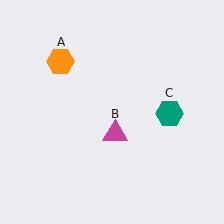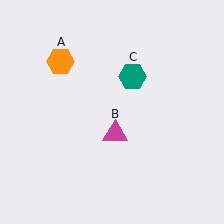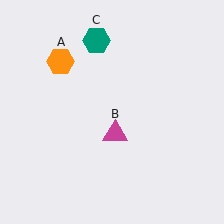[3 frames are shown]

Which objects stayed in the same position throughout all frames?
Orange hexagon (object A) and magenta triangle (object B) remained stationary.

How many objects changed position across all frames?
1 object changed position: teal hexagon (object C).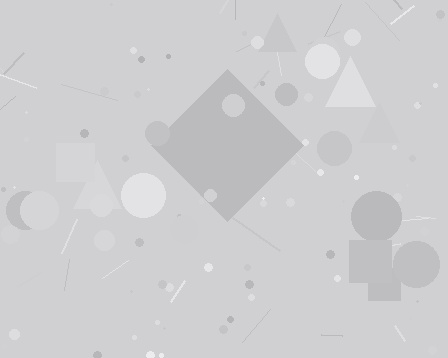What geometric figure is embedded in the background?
A diamond is embedded in the background.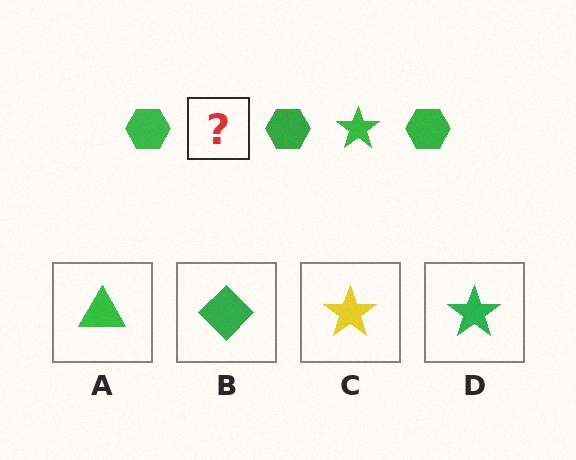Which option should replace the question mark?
Option D.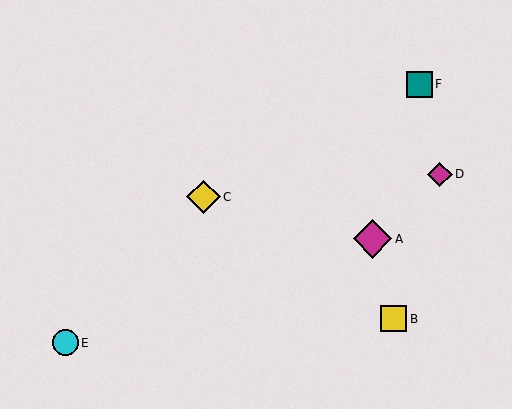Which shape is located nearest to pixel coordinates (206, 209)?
The yellow diamond (labeled C) at (203, 197) is nearest to that location.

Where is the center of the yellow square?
The center of the yellow square is at (394, 319).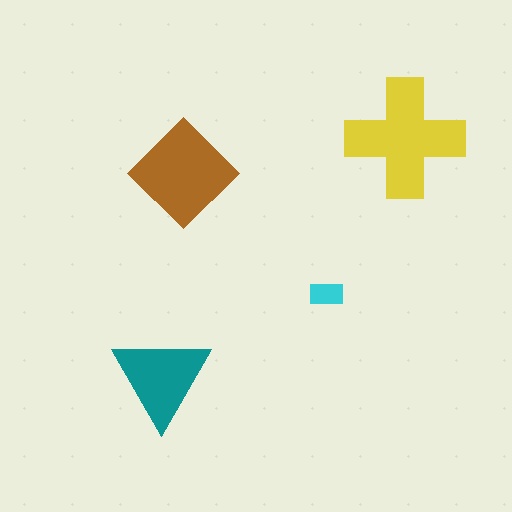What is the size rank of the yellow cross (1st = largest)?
1st.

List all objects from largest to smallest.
The yellow cross, the brown diamond, the teal triangle, the cyan rectangle.